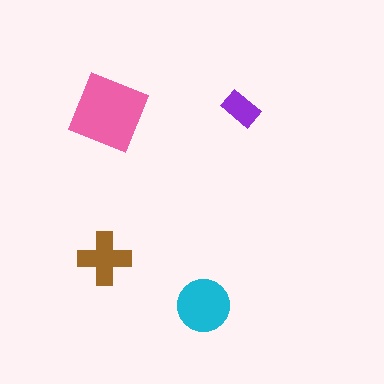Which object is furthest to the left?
The brown cross is leftmost.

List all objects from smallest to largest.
The purple rectangle, the brown cross, the cyan circle, the pink square.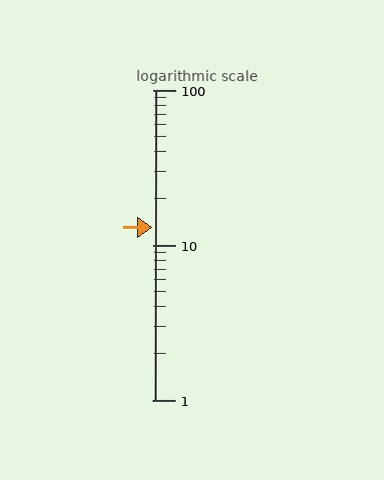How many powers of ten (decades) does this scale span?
The scale spans 2 decades, from 1 to 100.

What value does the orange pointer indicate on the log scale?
The pointer indicates approximately 13.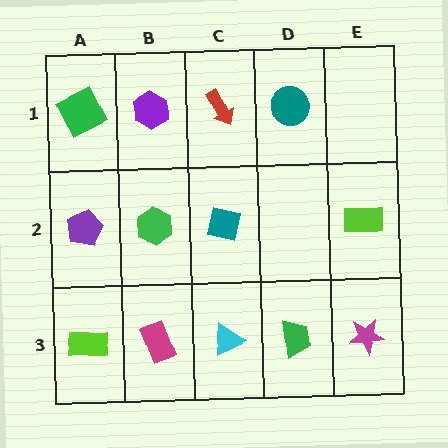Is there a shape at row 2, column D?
No, that cell is empty.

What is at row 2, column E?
A lime rectangle.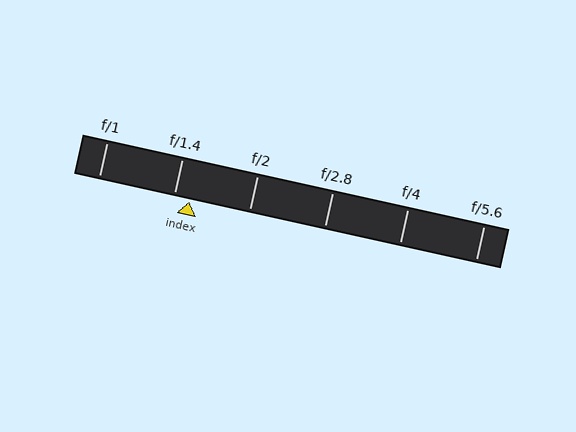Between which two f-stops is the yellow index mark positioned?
The index mark is between f/1.4 and f/2.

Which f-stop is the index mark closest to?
The index mark is closest to f/1.4.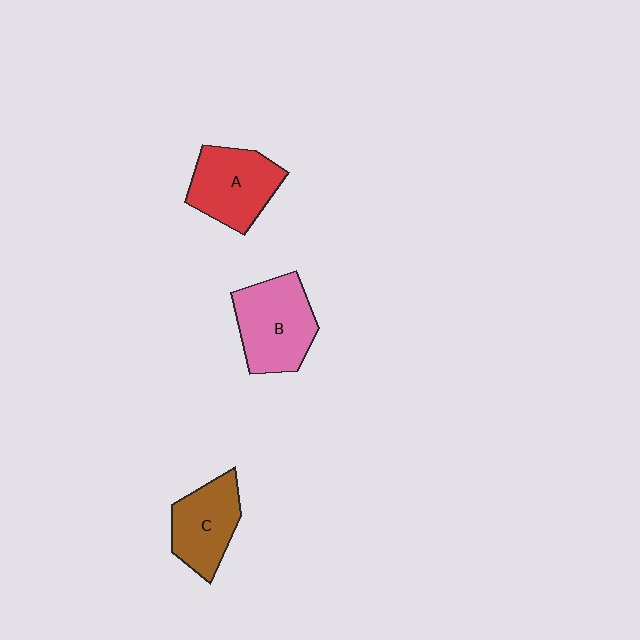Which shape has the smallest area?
Shape C (brown).